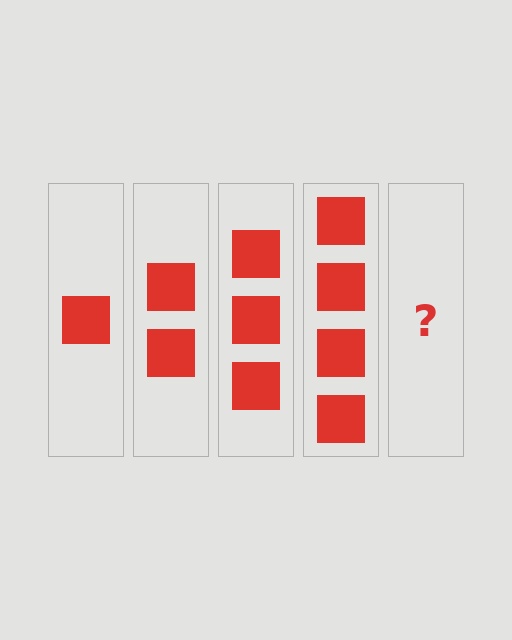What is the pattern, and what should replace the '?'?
The pattern is that each step adds one more square. The '?' should be 5 squares.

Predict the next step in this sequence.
The next step is 5 squares.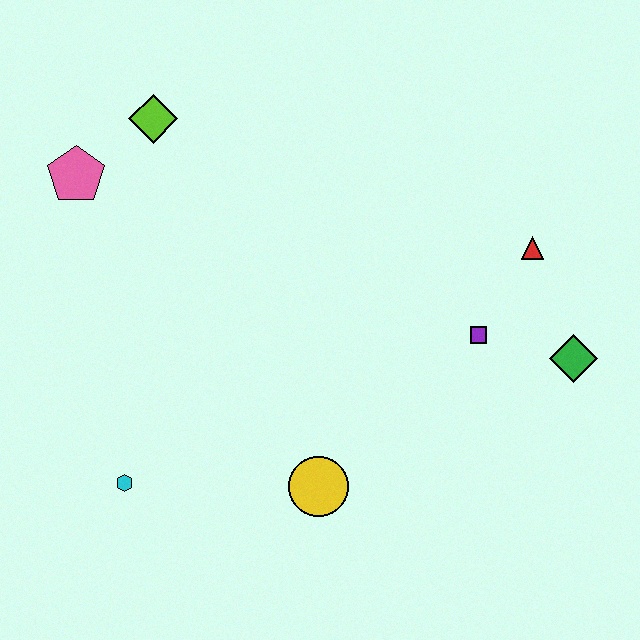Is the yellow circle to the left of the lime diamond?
No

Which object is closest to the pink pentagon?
The lime diamond is closest to the pink pentagon.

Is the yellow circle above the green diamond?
No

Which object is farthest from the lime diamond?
The green diamond is farthest from the lime diamond.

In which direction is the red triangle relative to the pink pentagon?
The red triangle is to the right of the pink pentagon.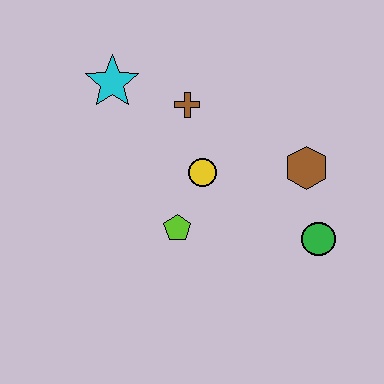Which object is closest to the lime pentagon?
The yellow circle is closest to the lime pentagon.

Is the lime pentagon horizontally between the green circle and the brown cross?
No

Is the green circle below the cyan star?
Yes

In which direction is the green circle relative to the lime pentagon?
The green circle is to the right of the lime pentagon.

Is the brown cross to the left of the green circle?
Yes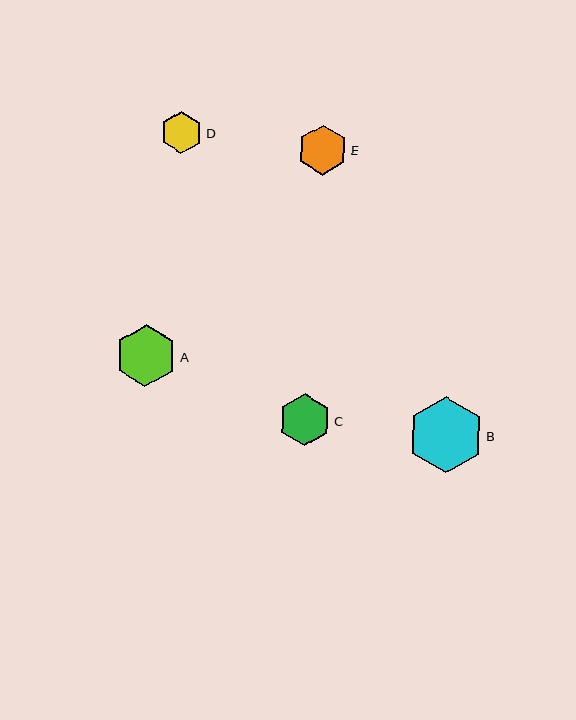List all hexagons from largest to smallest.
From largest to smallest: B, A, C, E, D.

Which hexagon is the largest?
Hexagon B is the largest with a size of approximately 76 pixels.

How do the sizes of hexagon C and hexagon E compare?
Hexagon C and hexagon E are approximately the same size.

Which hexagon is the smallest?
Hexagon D is the smallest with a size of approximately 42 pixels.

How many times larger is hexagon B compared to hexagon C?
Hexagon B is approximately 1.5 times the size of hexagon C.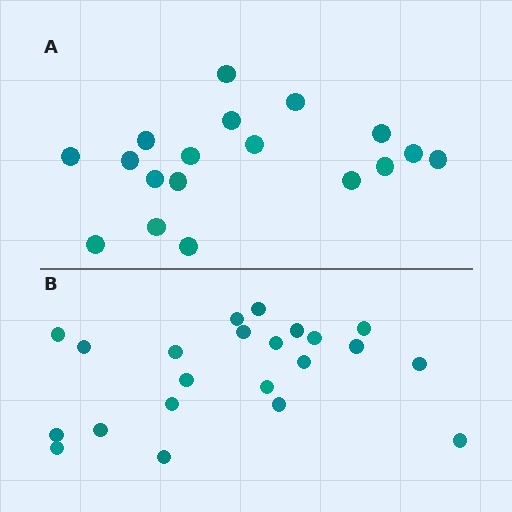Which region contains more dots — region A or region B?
Region B (the bottom region) has more dots.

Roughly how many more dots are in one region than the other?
Region B has about 4 more dots than region A.